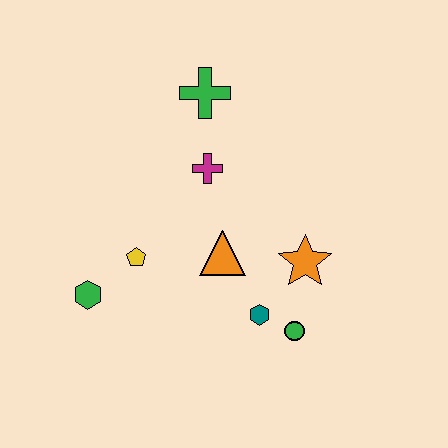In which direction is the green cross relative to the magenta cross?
The green cross is above the magenta cross.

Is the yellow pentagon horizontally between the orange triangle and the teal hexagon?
No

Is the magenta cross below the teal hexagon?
No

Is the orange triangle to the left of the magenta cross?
No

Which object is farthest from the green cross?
The green circle is farthest from the green cross.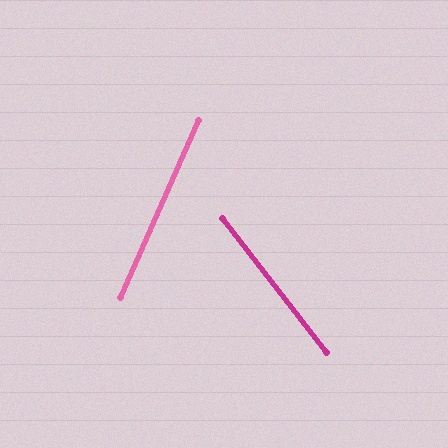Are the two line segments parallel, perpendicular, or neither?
Neither parallel nor perpendicular — they differ by about 61°.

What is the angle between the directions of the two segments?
Approximately 61 degrees.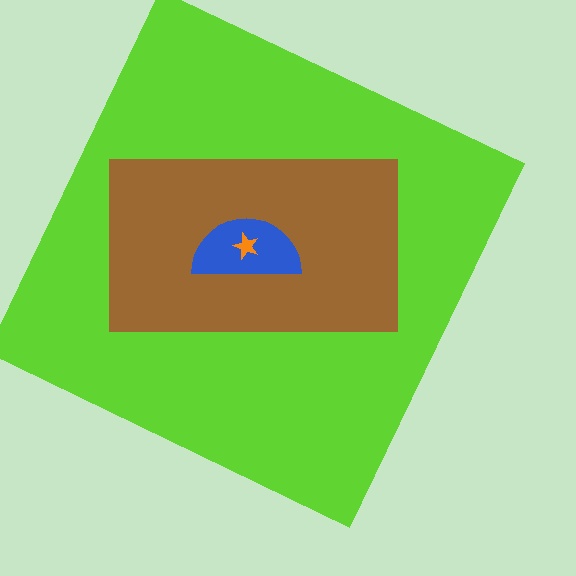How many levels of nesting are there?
4.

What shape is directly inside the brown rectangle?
The blue semicircle.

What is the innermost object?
The orange star.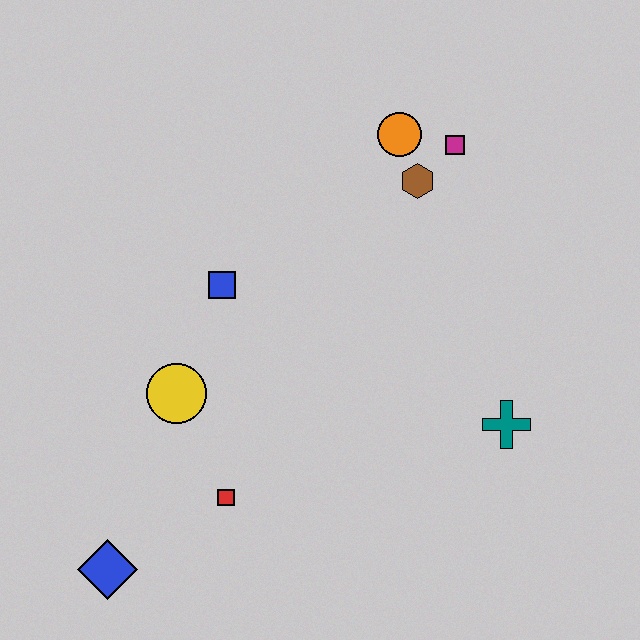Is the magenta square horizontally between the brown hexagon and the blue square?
No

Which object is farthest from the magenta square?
The blue diamond is farthest from the magenta square.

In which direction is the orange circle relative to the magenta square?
The orange circle is to the left of the magenta square.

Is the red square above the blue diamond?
Yes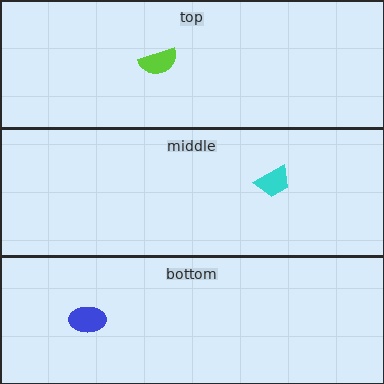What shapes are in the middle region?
The cyan trapezoid.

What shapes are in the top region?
The lime semicircle.